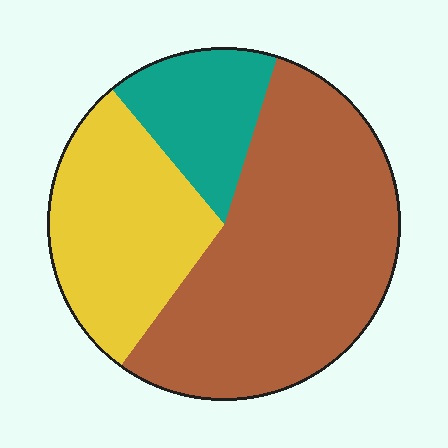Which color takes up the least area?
Teal, at roughly 15%.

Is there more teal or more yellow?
Yellow.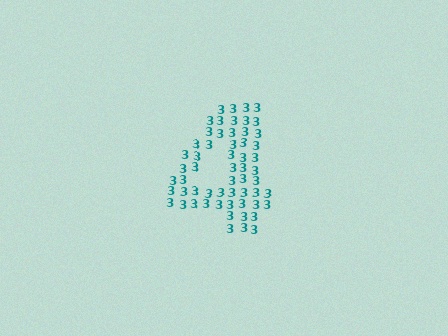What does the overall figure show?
The overall figure shows the digit 4.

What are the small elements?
The small elements are digit 3's.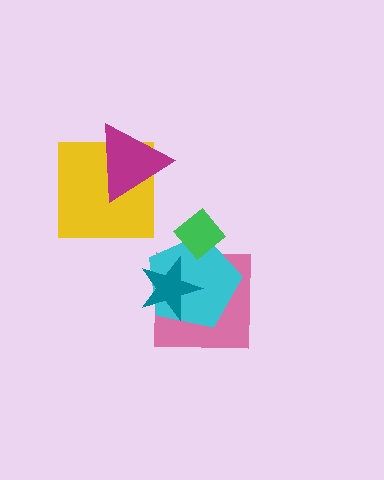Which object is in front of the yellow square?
The magenta triangle is in front of the yellow square.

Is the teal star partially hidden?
No, no other shape covers it.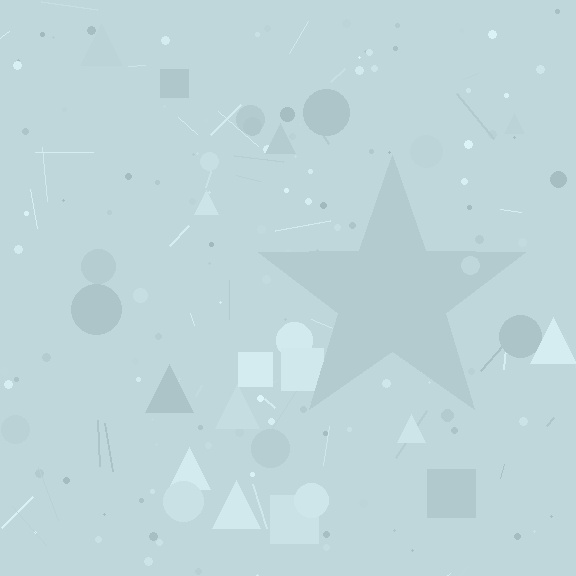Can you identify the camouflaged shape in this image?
The camouflaged shape is a star.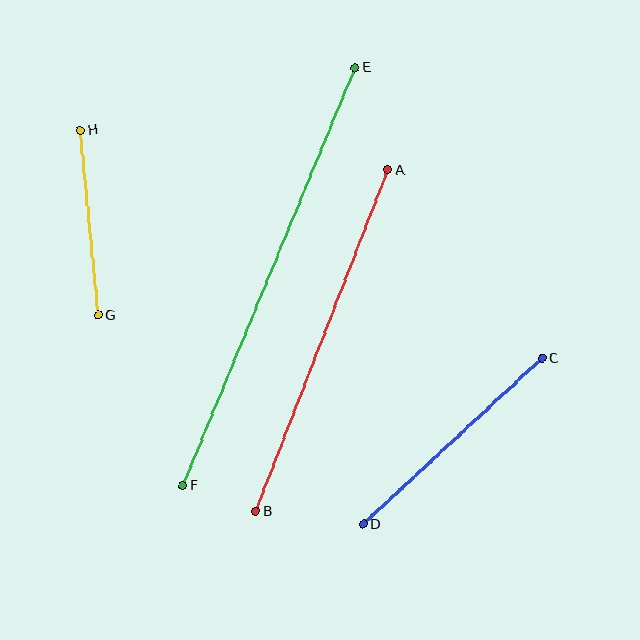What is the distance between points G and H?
The distance is approximately 186 pixels.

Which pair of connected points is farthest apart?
Points E and F are farthest apart.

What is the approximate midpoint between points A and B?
The midpoint is at approximately (322, 341) pixels.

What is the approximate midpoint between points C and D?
The midpoint is at approximately (452, 441) pixels.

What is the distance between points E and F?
The distance is approximately 452 pixels.